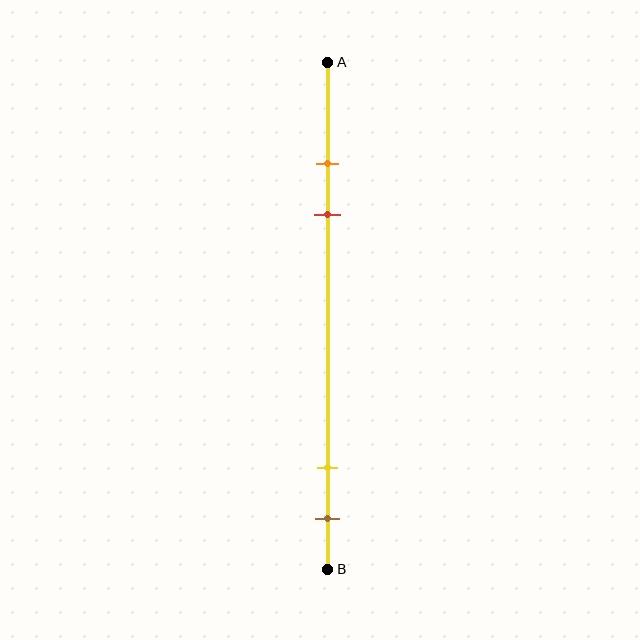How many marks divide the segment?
There are 4 marks dividing the segment.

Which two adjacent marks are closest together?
The orange and red marks are the closest adjacent pair.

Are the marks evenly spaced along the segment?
No, the marks are not evenly spaced.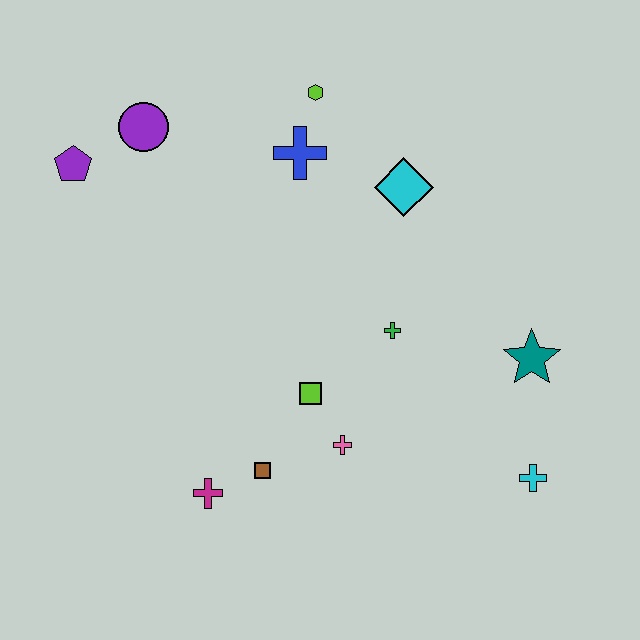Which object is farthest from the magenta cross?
The lime hexagon is farthest from the magenta cross.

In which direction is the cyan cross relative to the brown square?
The cyan cross is to the right of the brown square.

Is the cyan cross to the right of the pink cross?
Yes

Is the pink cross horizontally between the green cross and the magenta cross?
Yes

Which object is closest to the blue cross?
The lime hexagon is closest to the blue cross.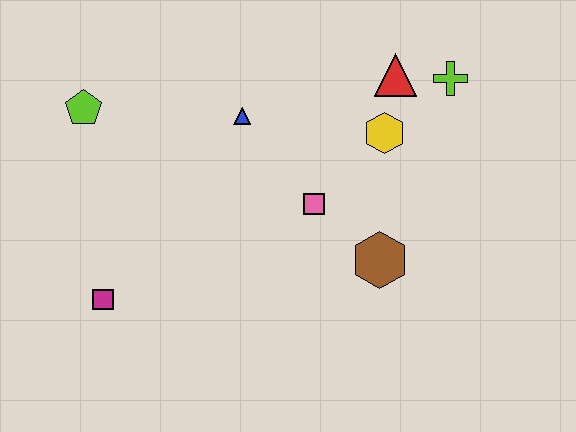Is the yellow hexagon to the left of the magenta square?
No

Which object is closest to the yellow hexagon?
The red triangle is closest to the yellow hexagon.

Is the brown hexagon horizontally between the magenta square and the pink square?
No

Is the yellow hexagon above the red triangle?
No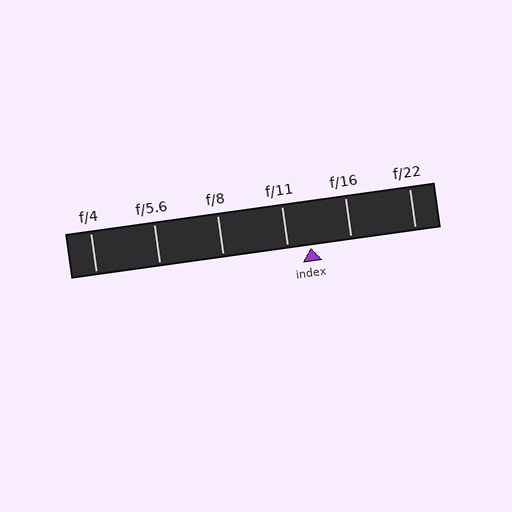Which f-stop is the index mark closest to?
The index mark is closest to f/11.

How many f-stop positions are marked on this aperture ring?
There are 6 f-stop positions marked.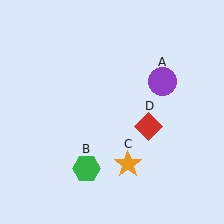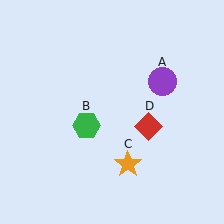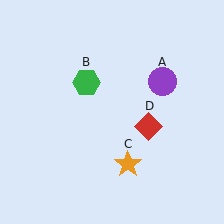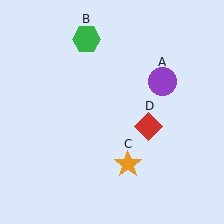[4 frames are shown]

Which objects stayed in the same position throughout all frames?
Purple circle (object A) and orange star (object C) and red diamond (object D) remained stationary.